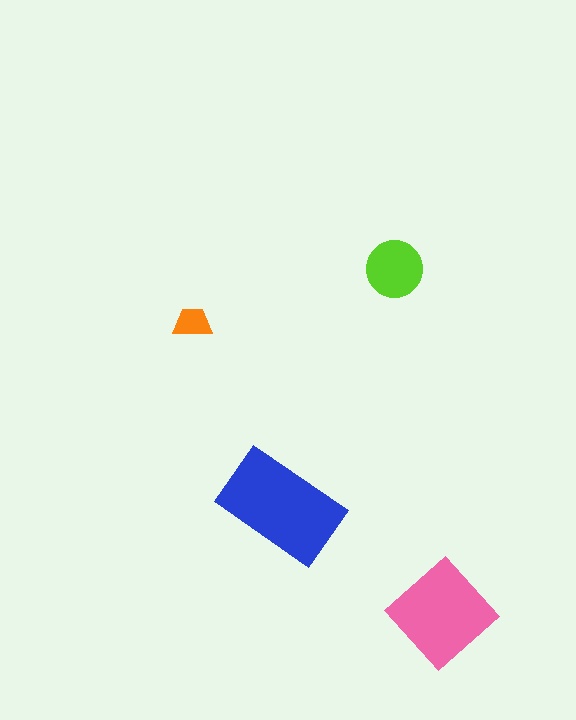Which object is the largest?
The blue rectangle.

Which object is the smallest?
The orange trapezoid.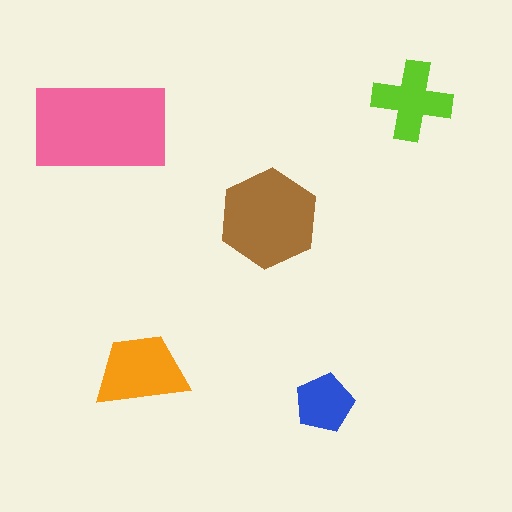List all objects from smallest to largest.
The blue pentagon, the lime cross, the orange trapezoid, the brown hexagon, the pink rectangle.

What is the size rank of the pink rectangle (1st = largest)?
1st.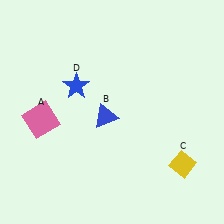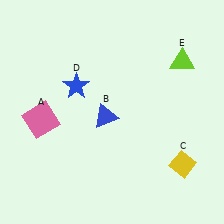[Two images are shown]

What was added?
A lime triangle (E) was added in Image 2.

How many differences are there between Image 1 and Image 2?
There is 1 difference between the two images.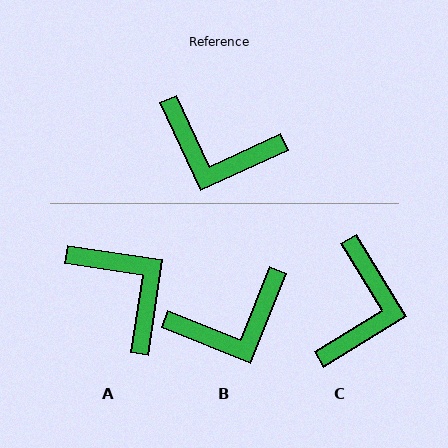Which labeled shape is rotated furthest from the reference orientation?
A, about 147 degrees away.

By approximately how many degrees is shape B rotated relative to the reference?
Approximately 43 degrees counter-clockwise.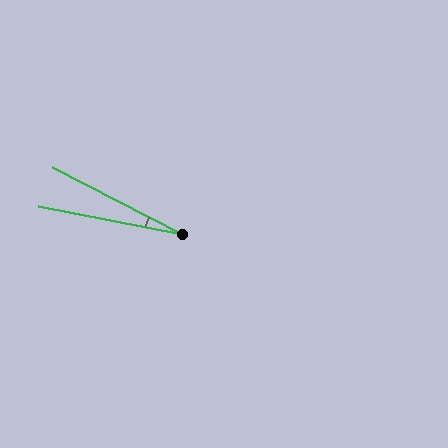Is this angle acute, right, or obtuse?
It is acute.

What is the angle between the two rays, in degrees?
Approximately 16 degrees.